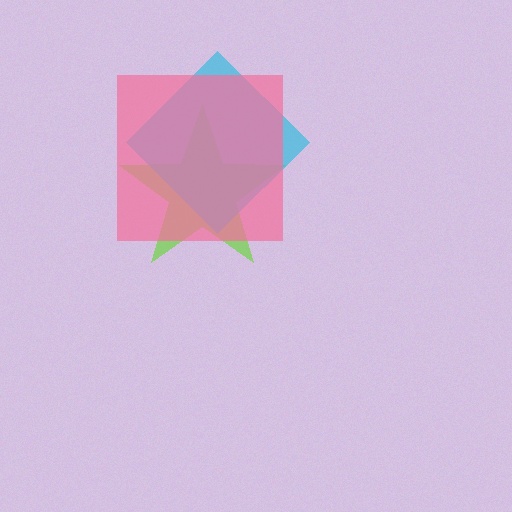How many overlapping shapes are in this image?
There are 3 overlapping shapes in the image.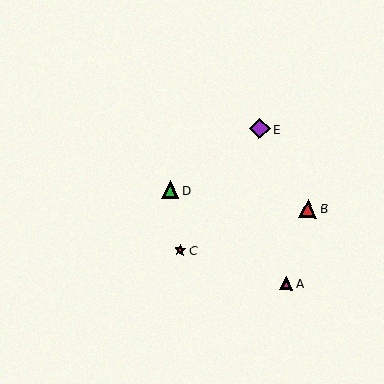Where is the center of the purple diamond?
The center of the purple diamond is at (260, 129).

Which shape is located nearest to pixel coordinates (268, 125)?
The purple diamond (labeled E) at (260, 129) is nearest to that location.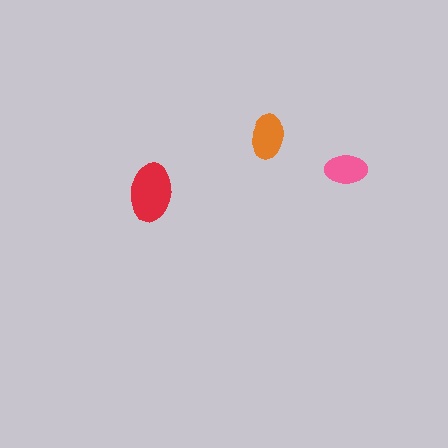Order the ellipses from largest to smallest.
the red one, the orange one, the pink one.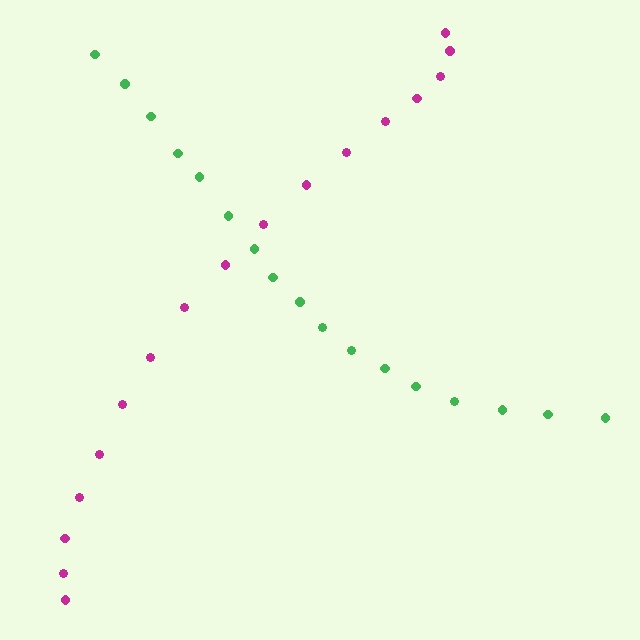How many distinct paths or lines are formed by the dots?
There are 2 distinct paths.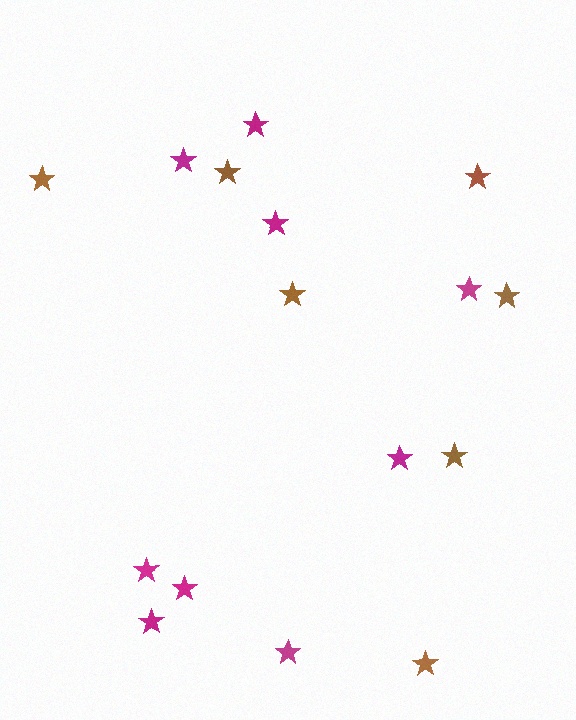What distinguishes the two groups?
There are 2 groups: one group of magenta stars (9) and one group of brown stars (7).